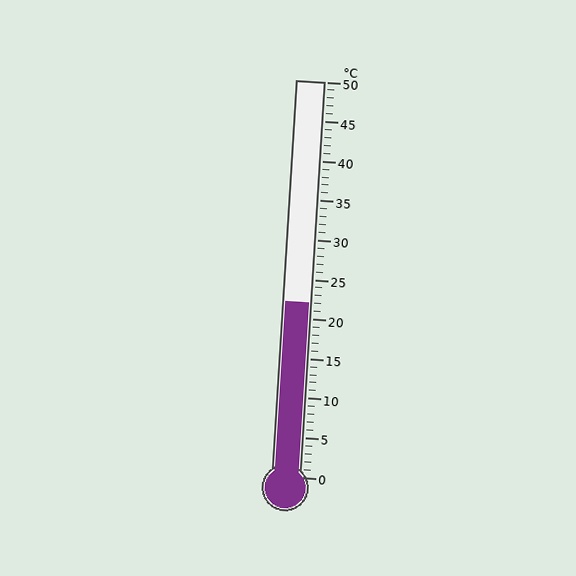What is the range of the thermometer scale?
The thermometer scale ranges from 0°C to 50°C.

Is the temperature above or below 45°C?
The temperature is below 45°C.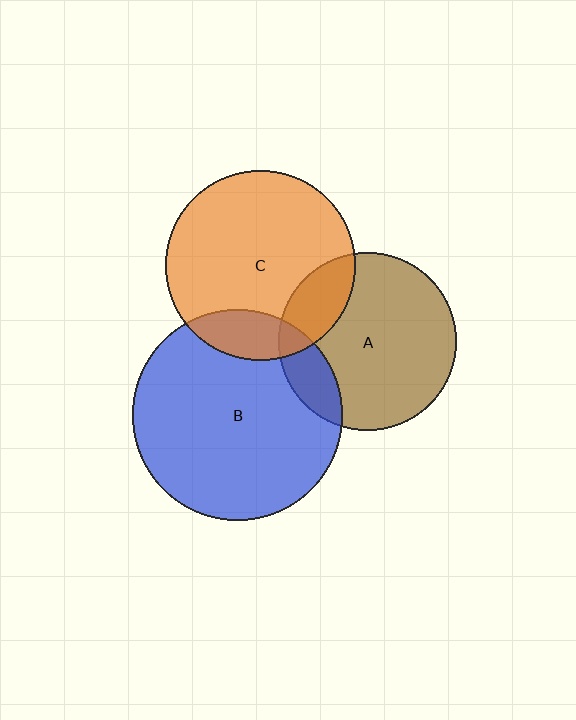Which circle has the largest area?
Circle B (blue).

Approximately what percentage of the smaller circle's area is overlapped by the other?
Approximately 20%.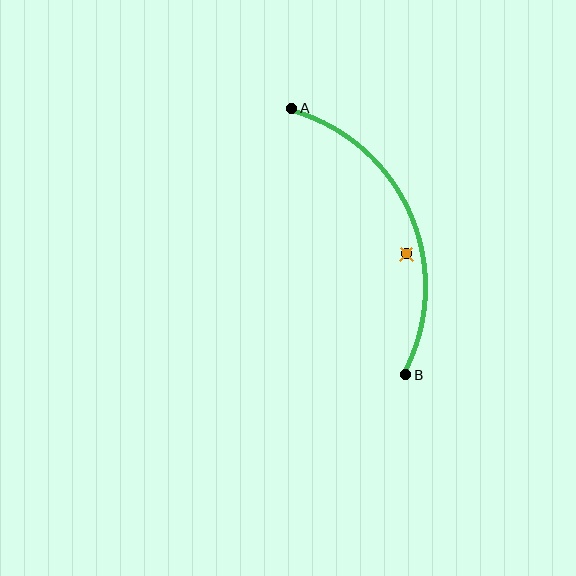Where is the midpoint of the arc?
The arc midpoint is the point on the curve farthest from the straight line joining A and B. It sits to the right of that line.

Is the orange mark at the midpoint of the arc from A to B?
No — the orange mark does not lie on the arc at all. It sits slightly inside the curve.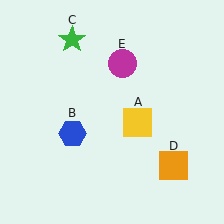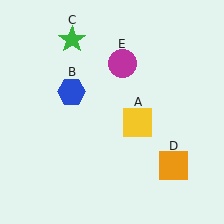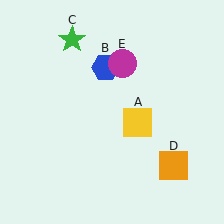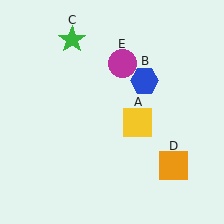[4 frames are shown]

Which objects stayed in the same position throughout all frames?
Yellow square (object A) and green star (object C) and orange square (object D) and magenta circle (object E) remained stationary.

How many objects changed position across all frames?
1 object changed position: blue hexagon (object B).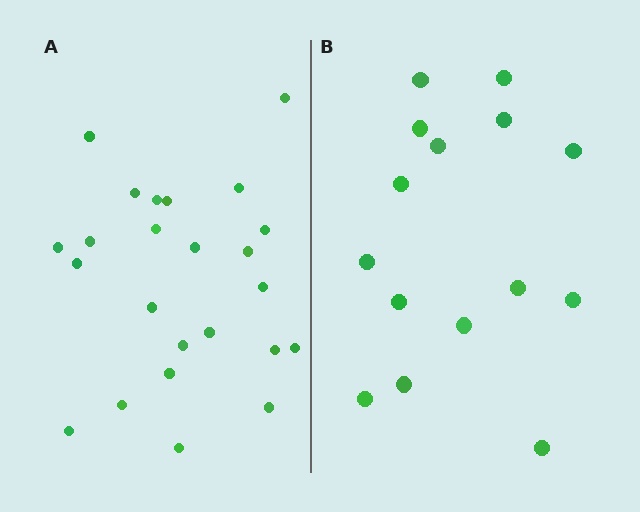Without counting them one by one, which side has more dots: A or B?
Region A (the left region) has more dots.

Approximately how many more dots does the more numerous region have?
Region A has roughly 8 or so more dots than region B.